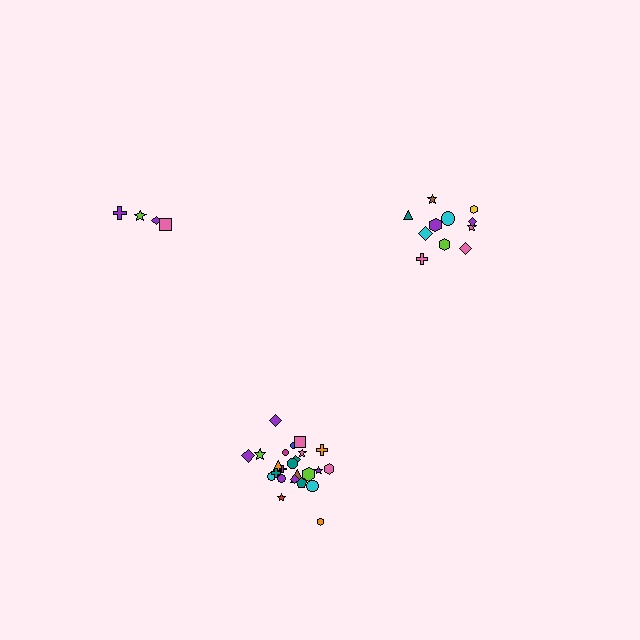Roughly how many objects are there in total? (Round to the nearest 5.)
Roughly 40 objects in total.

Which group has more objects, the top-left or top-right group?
The top-right group.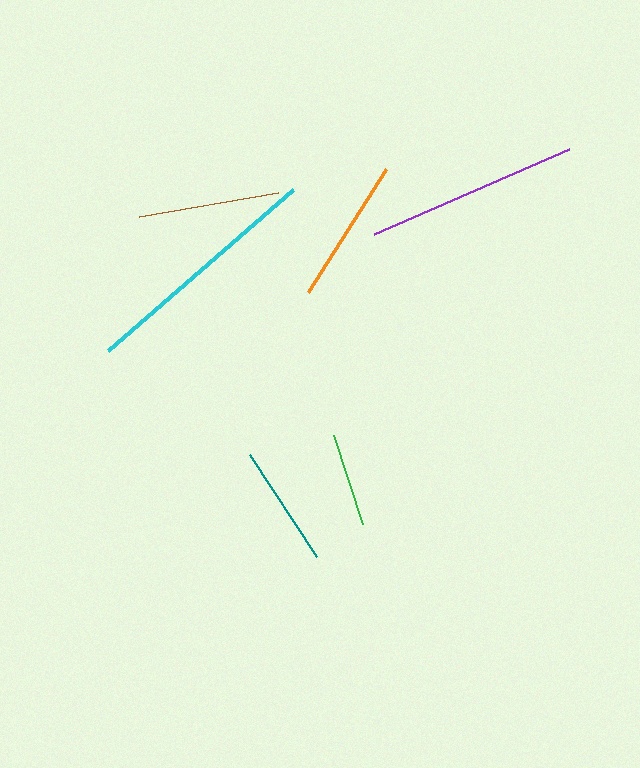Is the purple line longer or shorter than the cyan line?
The cyan line is longer than the purple line.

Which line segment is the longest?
The cyan line is the longest at approximately 246 pixels.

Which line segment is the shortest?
The green line is the shortest at approximately 94 pixels.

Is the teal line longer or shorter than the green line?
The teal line is longer than the green line.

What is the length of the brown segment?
The brown segment is approximately 141 pixels long.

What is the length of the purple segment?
The purple segment is approximately 213 pixels long.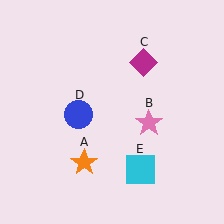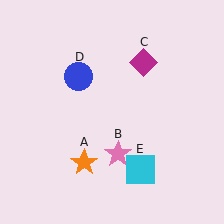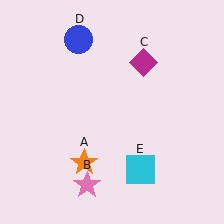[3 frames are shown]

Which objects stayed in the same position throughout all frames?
Orange star (object A) and magenta diamond (object C) and cyan square (object E) remained stationary.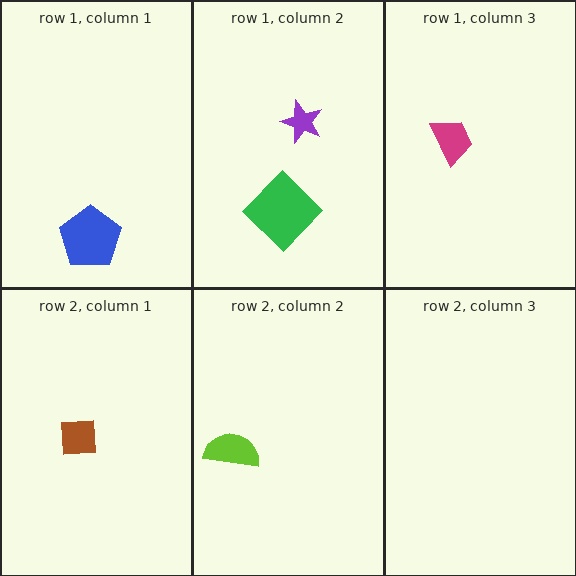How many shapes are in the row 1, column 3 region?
1.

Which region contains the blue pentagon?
The row 1, column 1 region.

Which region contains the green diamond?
The row 1, column 2 region.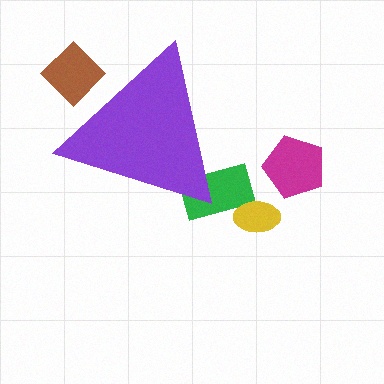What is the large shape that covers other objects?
A purple triangle.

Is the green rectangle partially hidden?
Yes, the green rectangle is partially hidden behind the purple triangle.